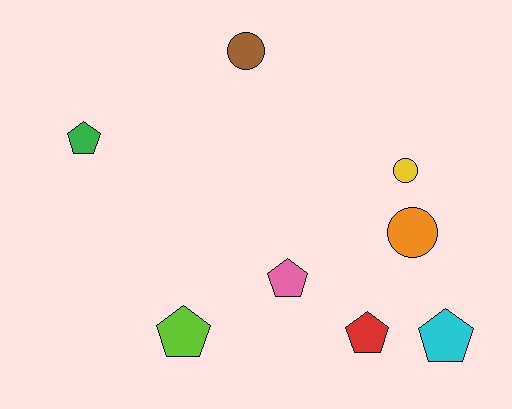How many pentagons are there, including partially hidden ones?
There are 5 pentagons.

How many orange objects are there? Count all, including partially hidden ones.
There is 1 orange object.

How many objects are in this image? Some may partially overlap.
There are 8 objects.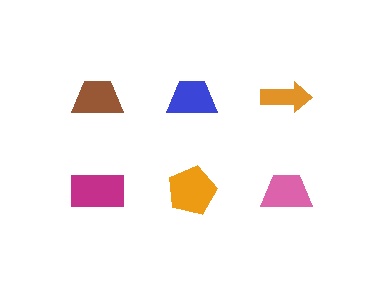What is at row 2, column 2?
An orange pentagon.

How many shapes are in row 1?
3 shapes.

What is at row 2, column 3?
A pink trapezoid.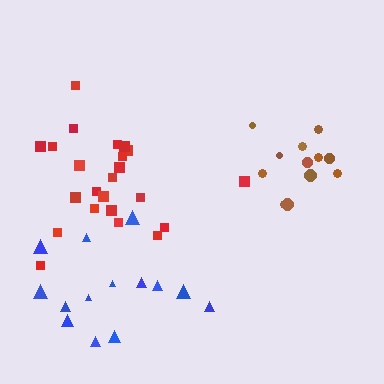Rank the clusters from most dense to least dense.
red, brown, blue.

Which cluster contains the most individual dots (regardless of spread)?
Red (23).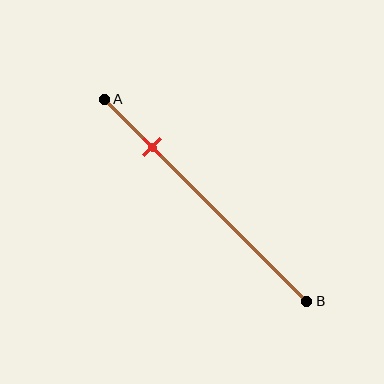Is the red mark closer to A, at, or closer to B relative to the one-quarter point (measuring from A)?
The red mark is approximately at the one-quarter point of segment AB.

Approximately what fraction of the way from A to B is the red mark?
The red mark is approximately 25% of the way from A to B.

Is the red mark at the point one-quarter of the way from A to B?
Yes, the mark is approximately at the one-quarter point.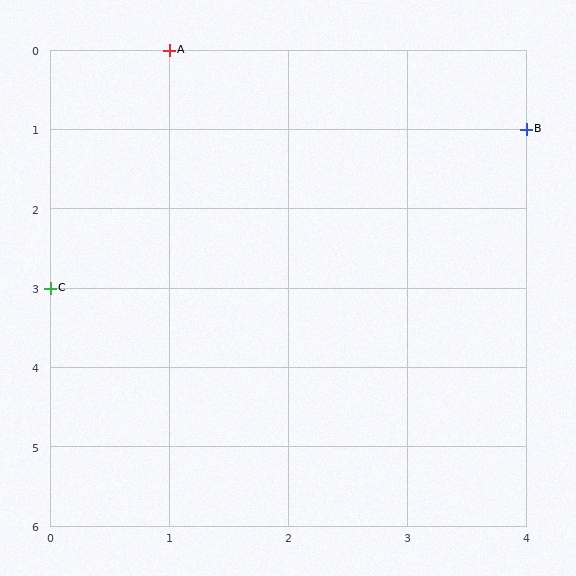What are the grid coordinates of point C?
Point C is at grid coordinates (0, 3).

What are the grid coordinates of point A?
Point A is at grid coordinates (1, 0).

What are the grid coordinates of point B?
Point B is at grid coordinates (4, 1).